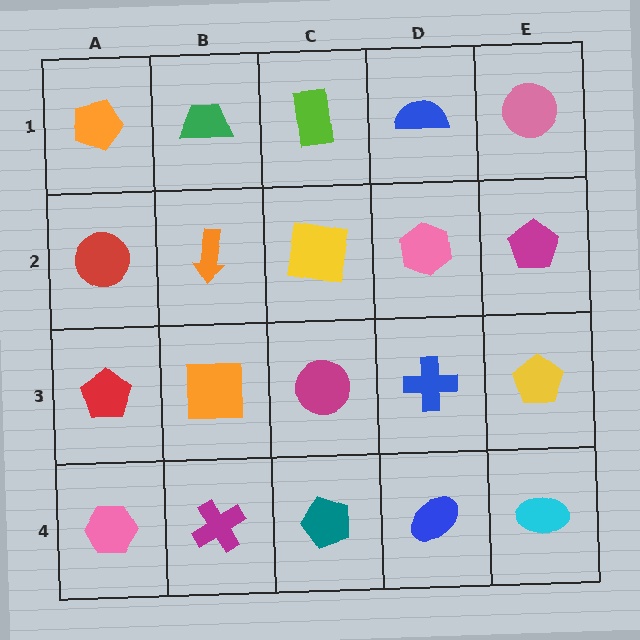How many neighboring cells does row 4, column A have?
2.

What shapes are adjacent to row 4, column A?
A red pentagon (row 3, column A), a magenta cross (row 4, column B).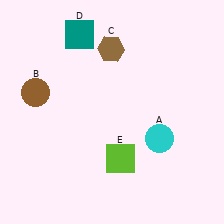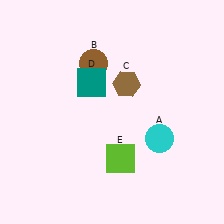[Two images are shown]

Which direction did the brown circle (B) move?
The brown circle (B) moved right.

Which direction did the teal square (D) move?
The teal square (D) moved down.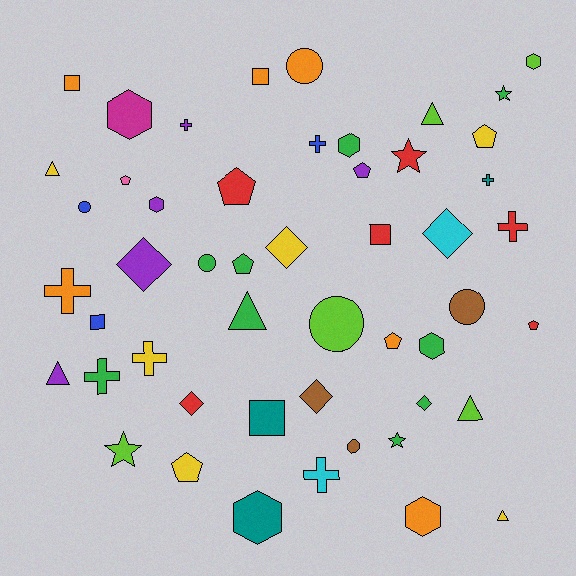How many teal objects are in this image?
There are 3 teal objects.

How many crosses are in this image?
There are 8 crosses.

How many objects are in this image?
There are 50 objects.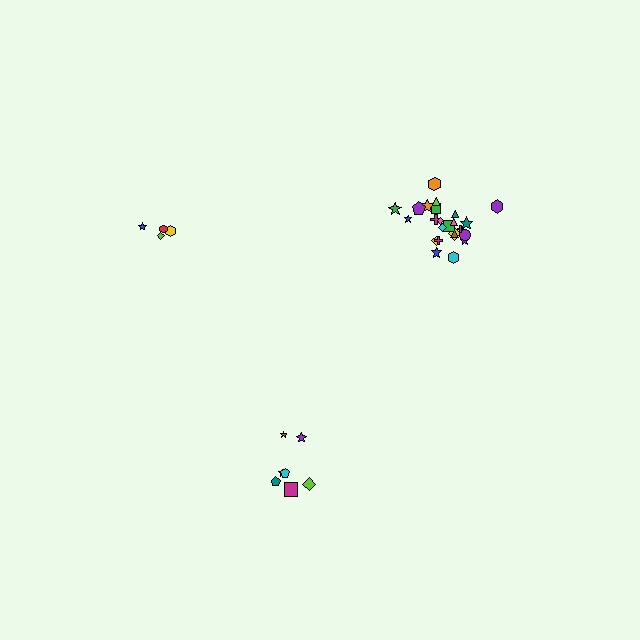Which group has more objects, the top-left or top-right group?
The top-right group.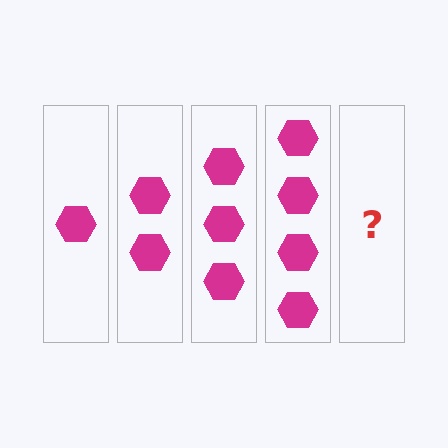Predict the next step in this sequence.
The next step is 5 hexagons.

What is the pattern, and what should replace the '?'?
The pattern is that each step adds one more hexagon. The '?' should be 5 hexagons.